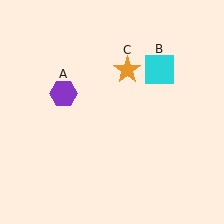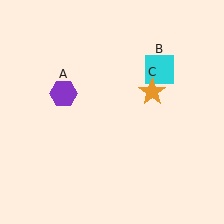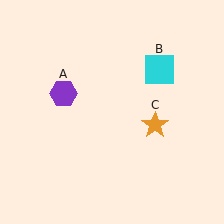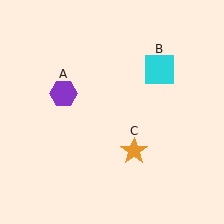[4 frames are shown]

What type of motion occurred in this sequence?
The orange star (object C) rotated clockwise around the center of the scene.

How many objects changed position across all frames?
1 object changed position: orange star (object C).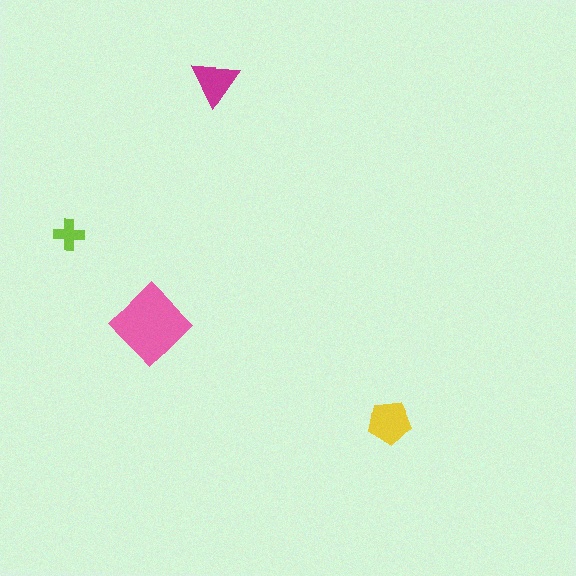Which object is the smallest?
The lime cross.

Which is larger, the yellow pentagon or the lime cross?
The yellow pentagon.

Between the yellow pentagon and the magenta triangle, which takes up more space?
The yellow pentagon.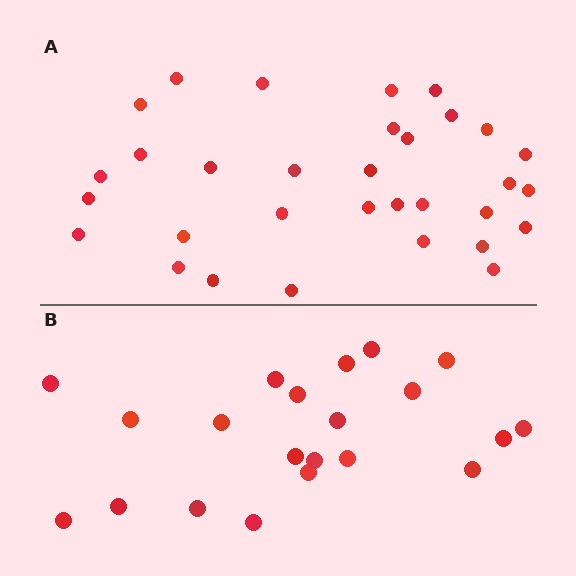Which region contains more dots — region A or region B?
Region A (the top region) has more dots.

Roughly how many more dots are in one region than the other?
Region A has roughly 12 or so more dots than region B.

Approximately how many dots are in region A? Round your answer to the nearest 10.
About 30 dots. (The exact count is 32, which rounds to 30.)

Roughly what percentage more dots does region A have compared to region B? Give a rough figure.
About 50% more.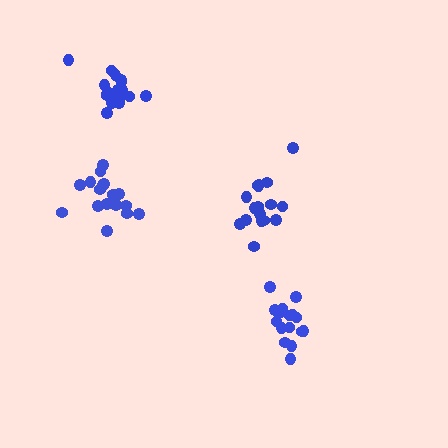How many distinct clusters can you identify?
There are 4 distinct clusters.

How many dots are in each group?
Group 1: 16 dots, Group 2: 19 dots, Group 3: 17 dots, Group 4: 18 dots (70 total).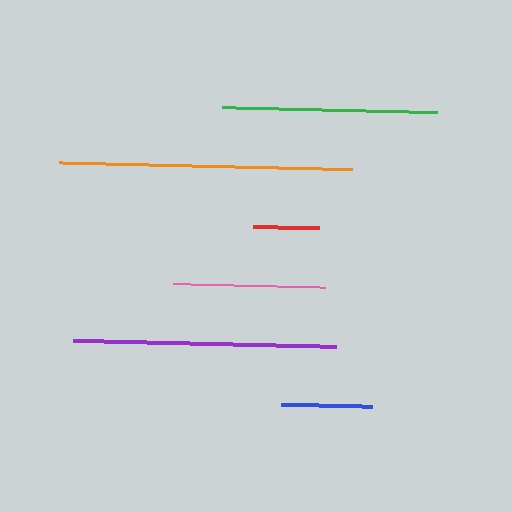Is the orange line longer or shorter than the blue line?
The orange line is longer than the blue line.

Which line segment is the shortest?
The red line is the shortest at approximately 66 pixels.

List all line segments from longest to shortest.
From longest to shortest: orange, purple, green, pink, blue, red.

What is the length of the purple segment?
The purple segment is approximately 263 pixels long.